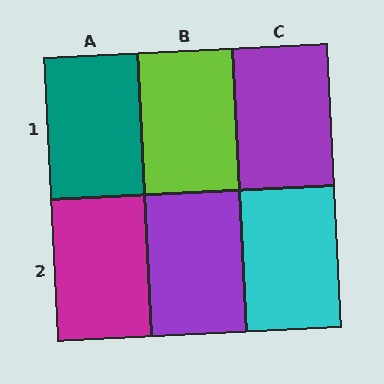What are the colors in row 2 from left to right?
Magenta, purple, cyan.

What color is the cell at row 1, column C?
Purple.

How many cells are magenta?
1 cell is magenta.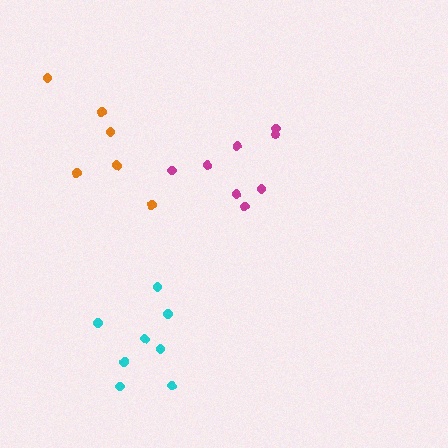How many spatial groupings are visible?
There are 3 spatial groupings.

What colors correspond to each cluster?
The clusters are colored: magenta, cyan, orange.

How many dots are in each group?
Group 1: 8 dots, Group 2: 8 dots, Group 3: 6 dots (22 total).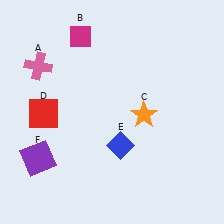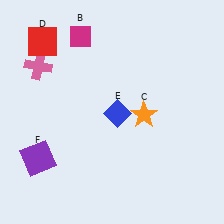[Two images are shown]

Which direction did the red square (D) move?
The red square (D) moved up.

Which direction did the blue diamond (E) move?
The blue diamond (E) moved up.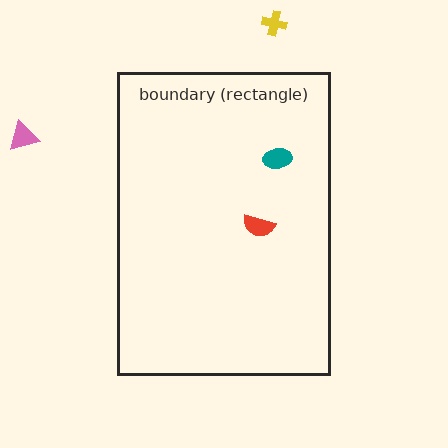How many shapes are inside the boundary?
2 inside, 2 outside.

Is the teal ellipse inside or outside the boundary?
Inside.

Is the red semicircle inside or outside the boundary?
Inside.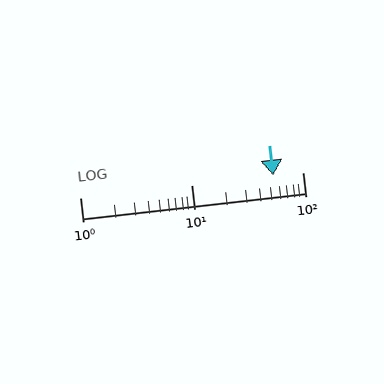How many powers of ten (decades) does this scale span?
The scale spans 2 decades, from 1 to 100.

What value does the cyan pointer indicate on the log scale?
The pointer indicates approximately 54.